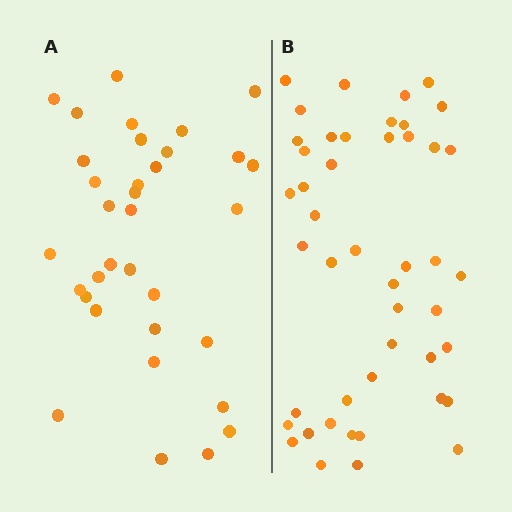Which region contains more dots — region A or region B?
Region B (the right region) has more dots.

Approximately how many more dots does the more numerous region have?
Region B has roughly 12 or so more dots than region A.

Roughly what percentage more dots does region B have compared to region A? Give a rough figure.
About 35% more.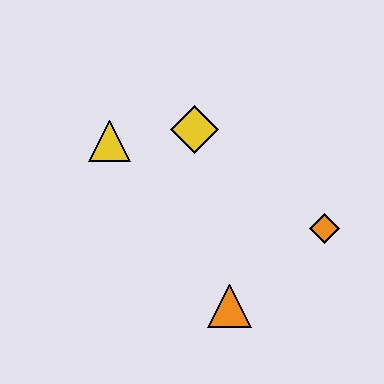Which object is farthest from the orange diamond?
The yellow triangle is farthest from the orange diamond.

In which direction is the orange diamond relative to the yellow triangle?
The orange diamond is to the right of the yellow triangle.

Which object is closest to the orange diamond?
The orange triangle is closest to the orange diamond.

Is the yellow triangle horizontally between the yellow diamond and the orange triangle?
No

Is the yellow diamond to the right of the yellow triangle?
Yes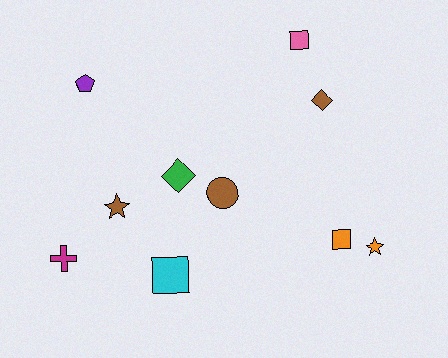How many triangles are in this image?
There are no triangles.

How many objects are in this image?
There are 10 objects.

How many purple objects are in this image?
There is 1 purple object.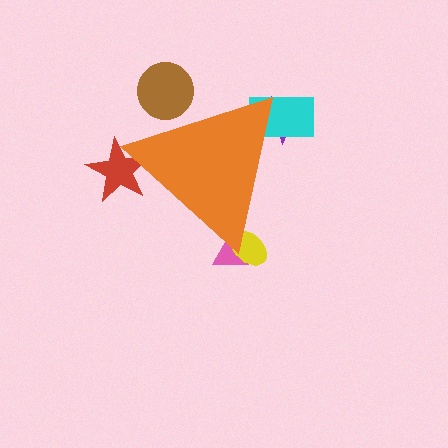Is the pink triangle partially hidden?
Yes, the pink triangle is partially hidden behind the orange triangle.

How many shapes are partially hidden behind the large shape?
6 shapes are partially hidden.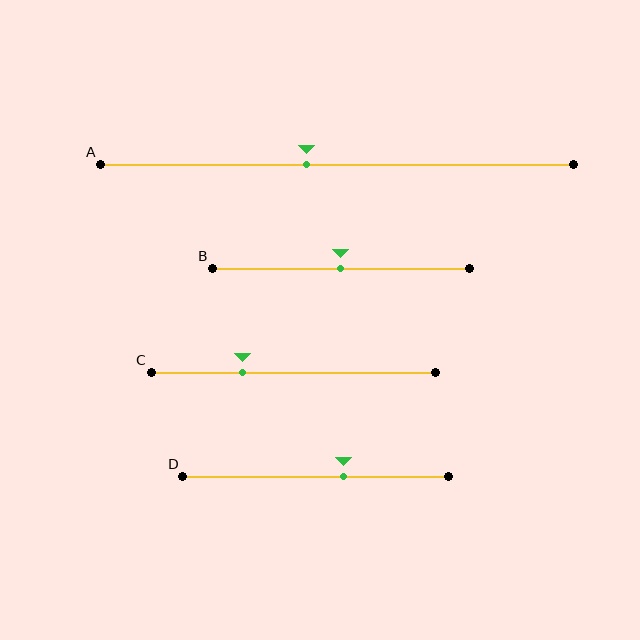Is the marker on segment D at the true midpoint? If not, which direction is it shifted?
No, the marker on segment D is shifted to the right by about 10% of the segment length.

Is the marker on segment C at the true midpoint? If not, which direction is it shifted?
No, the marker on segment C is shifted to the left by about 18% of the segment length.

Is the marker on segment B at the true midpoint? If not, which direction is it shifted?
Yes, the marker on segment B is at the true midpoint.